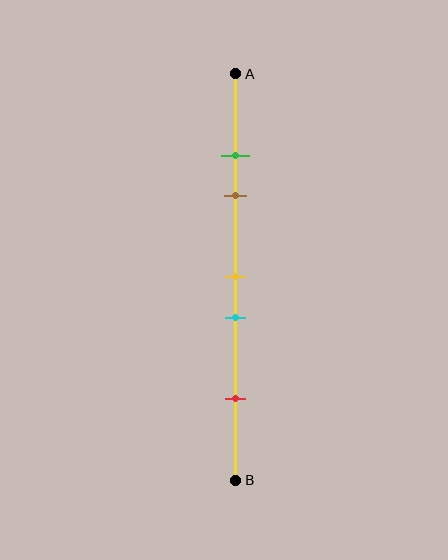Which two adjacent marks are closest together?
The green and brown marks are the closest adjacent pair.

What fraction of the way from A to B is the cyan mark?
The cyan mark is approximately 60% (0.6) of the way from A to B.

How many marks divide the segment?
There are 5 marks dividing the segment.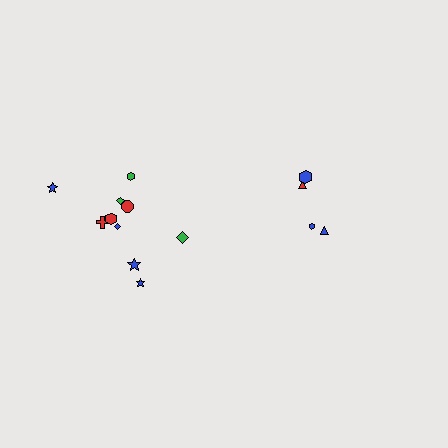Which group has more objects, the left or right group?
The left group.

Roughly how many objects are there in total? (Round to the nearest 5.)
Roughly 15 objects in total.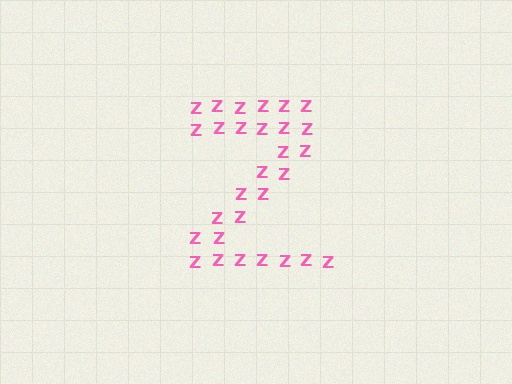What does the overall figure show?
The overall figure shows the letter Z.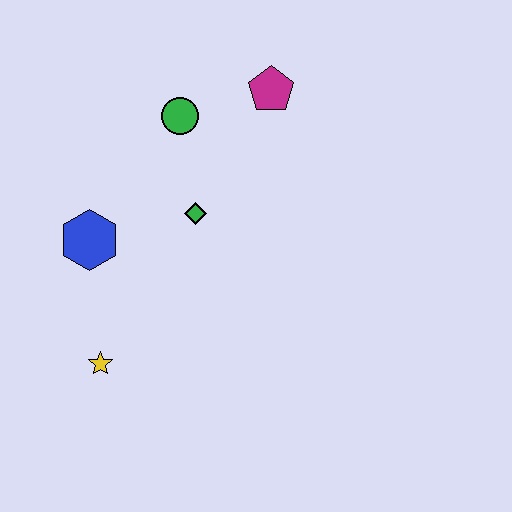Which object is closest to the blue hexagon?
The green diamond is closest to the blue hexagon.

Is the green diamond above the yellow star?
Yes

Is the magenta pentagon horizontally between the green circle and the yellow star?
No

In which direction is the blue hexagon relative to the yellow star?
The blue hexagon is above the yellow star.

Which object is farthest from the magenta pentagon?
The yellow star is farthest from the magenta pentagon.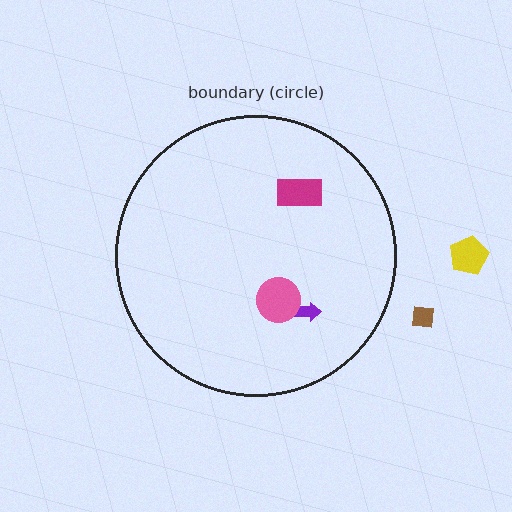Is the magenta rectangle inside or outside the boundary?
Inside.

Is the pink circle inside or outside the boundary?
Inside.